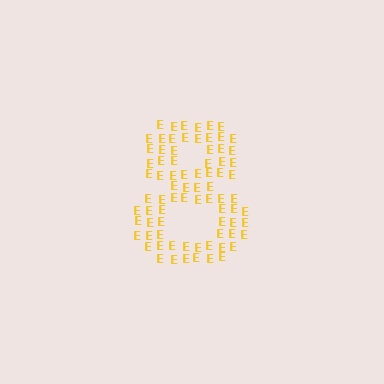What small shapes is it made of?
It is made of small letter E's.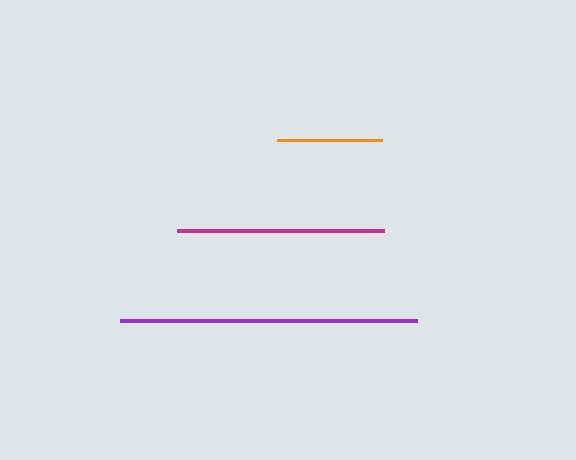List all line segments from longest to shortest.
From longest to shortest: purple, magenta, orange.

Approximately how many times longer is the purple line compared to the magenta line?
The purple line is approximately 1.4 times the length of the magenta line.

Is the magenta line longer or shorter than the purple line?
The purple line is longer than the magenta line.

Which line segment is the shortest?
The orange line is the shortest at approximately 105 pixels.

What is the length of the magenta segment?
The magenta segment is approximately 207 pixels long.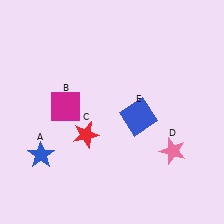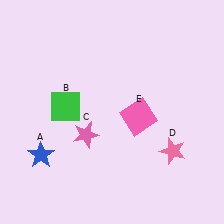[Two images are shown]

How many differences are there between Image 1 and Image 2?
There are 3 differences between the two images.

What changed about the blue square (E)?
In Image 1, E is blue. In Image 2, it changed to pink.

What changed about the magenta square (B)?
In Image 1, B is magenta. In Image 2, it changed to green.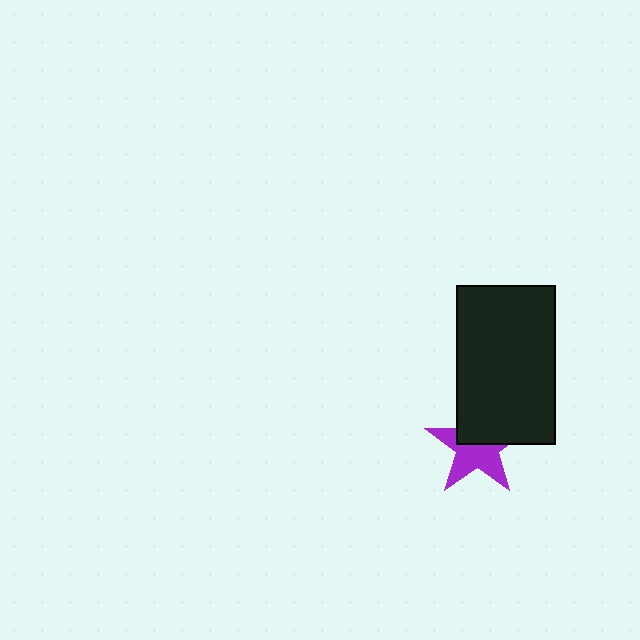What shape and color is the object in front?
The object in front is a black rectangle.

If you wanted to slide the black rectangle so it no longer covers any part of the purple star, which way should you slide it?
Slide it up — that is the most direct way to separate the two shapes.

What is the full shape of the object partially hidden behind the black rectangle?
The partially hidden object is a purple star.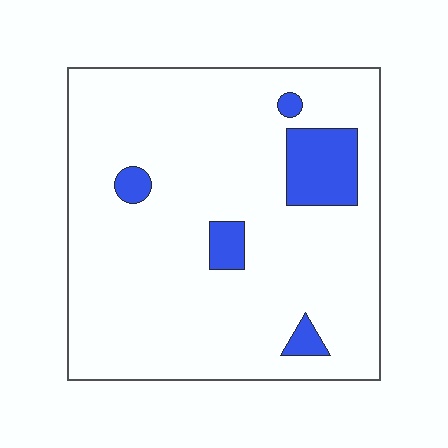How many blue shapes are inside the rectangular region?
5.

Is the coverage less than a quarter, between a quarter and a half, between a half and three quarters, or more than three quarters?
Less than a quarter.